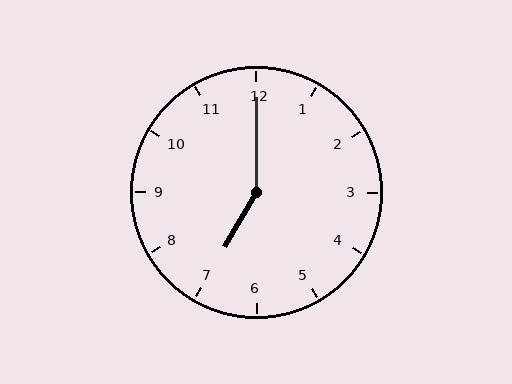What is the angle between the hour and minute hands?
Approximately 150 degrees.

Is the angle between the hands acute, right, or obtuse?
It is obtuse.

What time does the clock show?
7:00.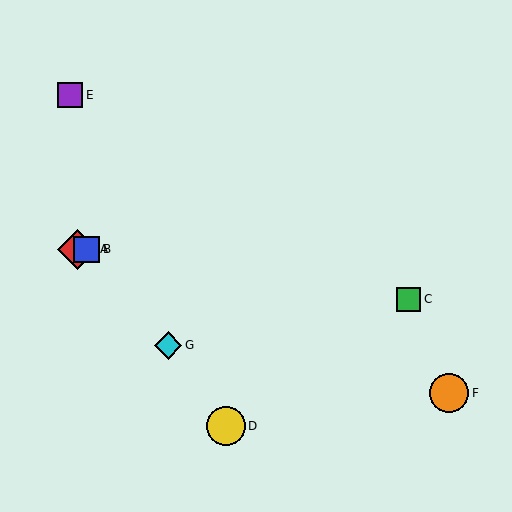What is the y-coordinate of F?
Object F is at y≈393.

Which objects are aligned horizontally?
Objects A, B are aligned horizontally.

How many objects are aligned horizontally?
2 objects (A, B) are aligned horizontally.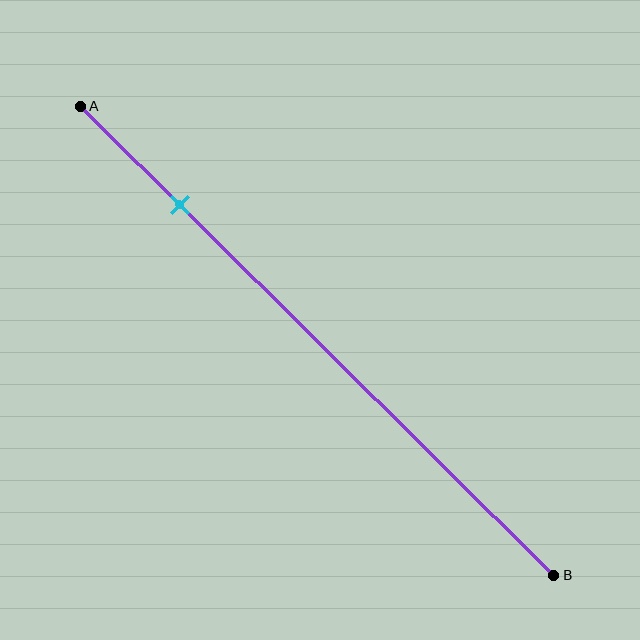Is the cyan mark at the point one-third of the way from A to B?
No, the mark is at about 20% from A, not at the 33% one-third point.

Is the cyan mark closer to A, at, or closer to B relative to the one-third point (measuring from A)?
The cyan mark is closer to point A than the one-third point of segment AB.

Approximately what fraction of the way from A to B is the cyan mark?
The cyan mark is approximately 20% of the way from A to B.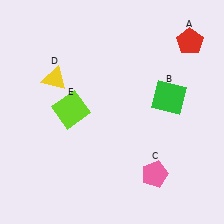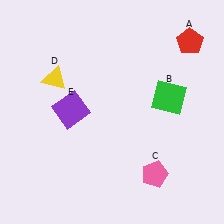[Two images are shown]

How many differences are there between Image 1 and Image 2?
There is 1 difference between the two images.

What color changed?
The square (E) changed from lime in Image 1 to purple in Image 2.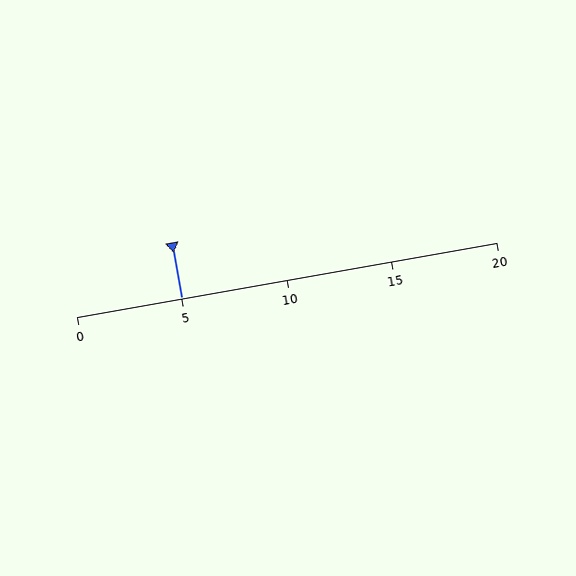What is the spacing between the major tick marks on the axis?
The major ticks are spaced 5 apart.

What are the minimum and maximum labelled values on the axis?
The axis runs from 0 to 20.